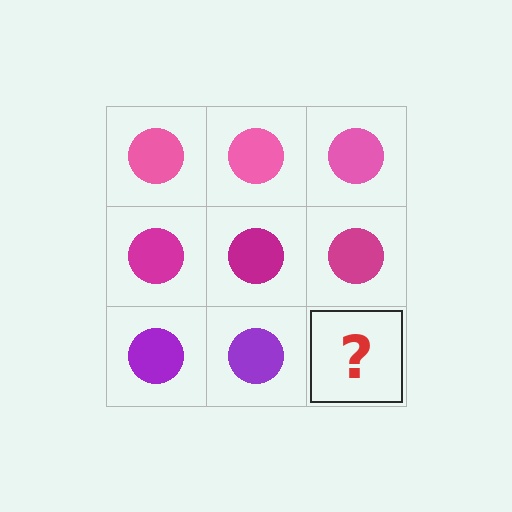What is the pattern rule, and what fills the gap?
The rule is that each row has a consistent color. The gap should be filled with a purple circle.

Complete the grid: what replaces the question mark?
The question mark should be replaced with a purple circle.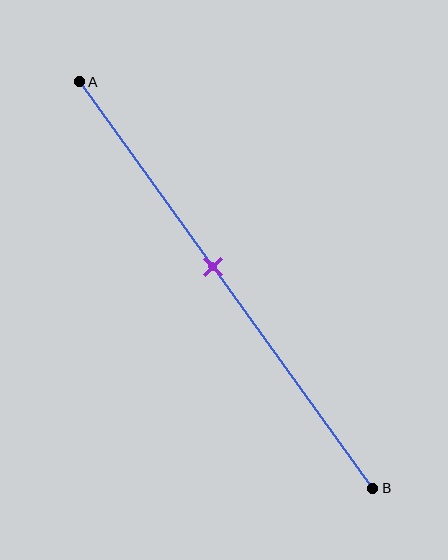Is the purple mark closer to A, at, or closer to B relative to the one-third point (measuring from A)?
The purple mark is closer to point B than the one-third point of segment AB.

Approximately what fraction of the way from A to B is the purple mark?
The purple mark is approximately 45% of the way from A to B.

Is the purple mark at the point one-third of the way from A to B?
No, the mark is at about 45% from A, not at the 33% one-third point.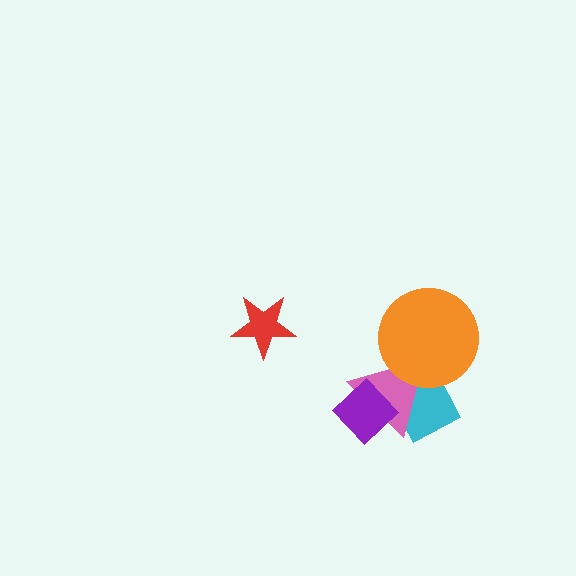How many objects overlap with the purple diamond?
2 objects overlap with the purple diamond.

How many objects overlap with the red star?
0 objects overlap with the red star.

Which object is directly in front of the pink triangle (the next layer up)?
The orange circle is directly in front of the pink triangle.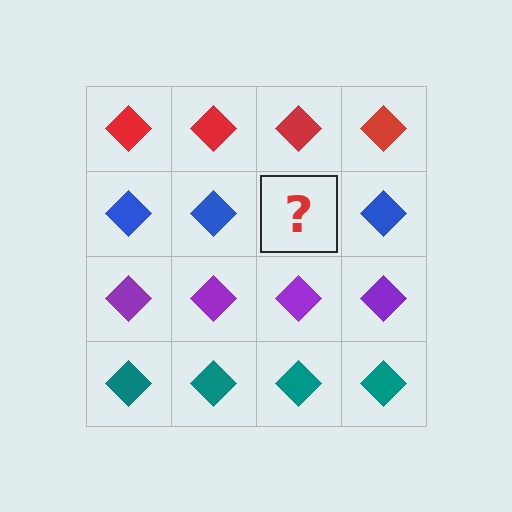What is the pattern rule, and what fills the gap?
The rule is that each row has a consistent color. The gap should be filled with a blue diamond.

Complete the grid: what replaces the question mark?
The question mark should be replaced with a blue diamond.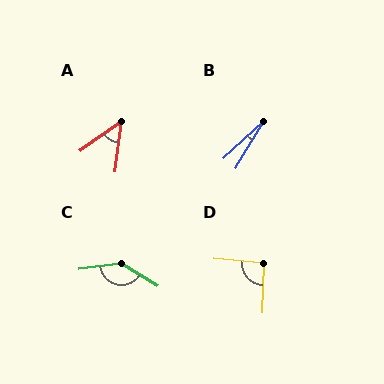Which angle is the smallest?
B, at approximately 16 degrees.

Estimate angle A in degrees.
Approximately 48 degrees.